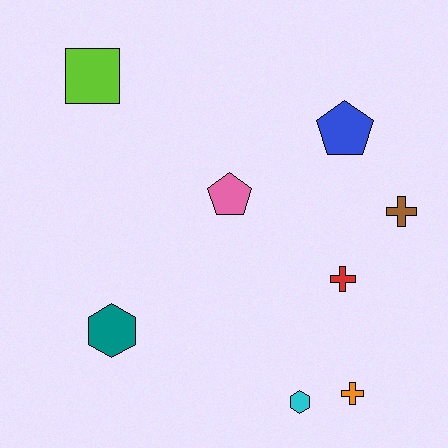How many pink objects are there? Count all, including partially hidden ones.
There is 1 pink object.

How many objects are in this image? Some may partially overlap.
There are 8 objects.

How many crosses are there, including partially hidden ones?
There are 3 crosses.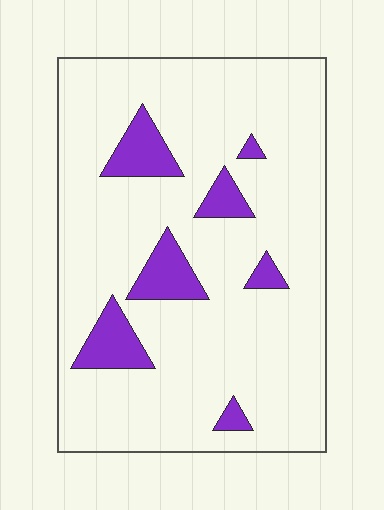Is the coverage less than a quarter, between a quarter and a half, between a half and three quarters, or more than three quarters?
Less than a quarter.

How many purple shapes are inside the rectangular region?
7.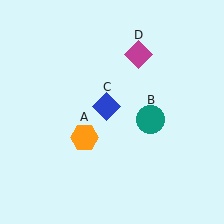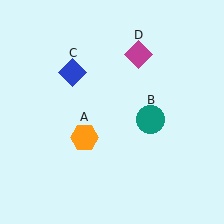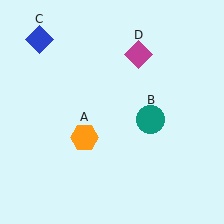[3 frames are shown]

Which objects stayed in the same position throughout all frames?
Orange hexagon (object A) and teal circle (object B) and magenta diamond (object D) remained stationary.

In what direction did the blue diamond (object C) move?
The blue diamond (object C) moved up and to the left.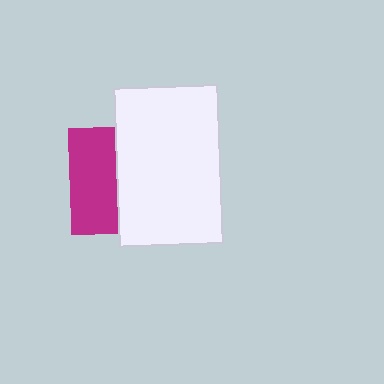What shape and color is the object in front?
The object in front is a white rectangle.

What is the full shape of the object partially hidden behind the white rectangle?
The partially hidden object is a magenta square.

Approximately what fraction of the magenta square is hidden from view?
Roughly 56% of the magenta square is hidden behind the white rectangle.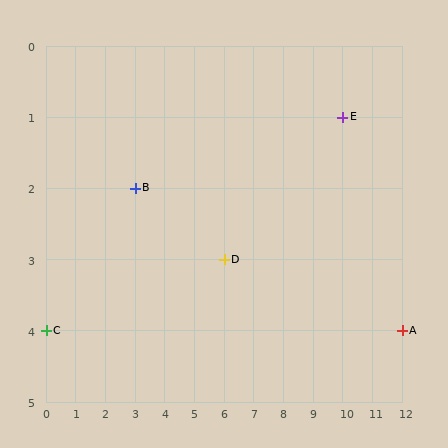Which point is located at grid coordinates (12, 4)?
Point A is at (12, 4).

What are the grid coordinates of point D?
Point D is at grid coordinates (6, 3).